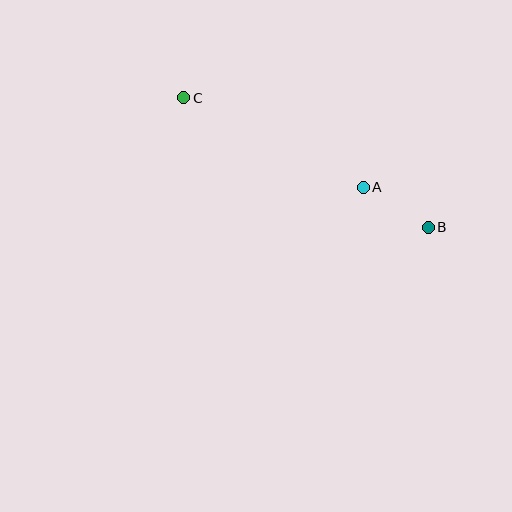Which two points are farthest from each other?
Points B and C are farthest from each other.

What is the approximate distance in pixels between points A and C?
The distance between A and C is approximately 200 pixels.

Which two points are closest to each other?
Points A and B are closest to each other.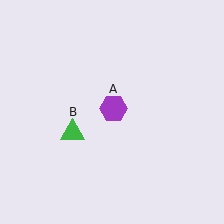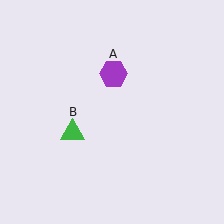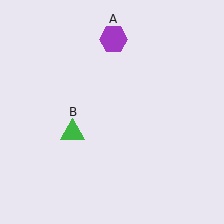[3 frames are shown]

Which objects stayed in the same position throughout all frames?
Green triangle (object B) remained stationary.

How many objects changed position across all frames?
1 object changed position: purple hexagon (object A).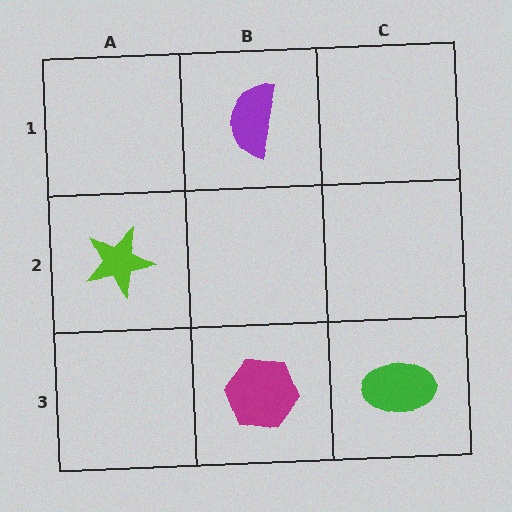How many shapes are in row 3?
2 shapes.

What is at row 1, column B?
A purple semicircle.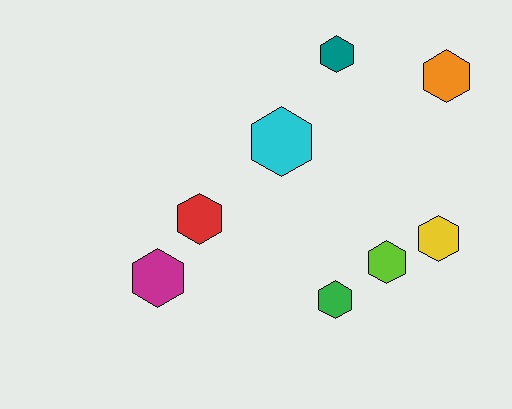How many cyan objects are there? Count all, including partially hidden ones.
There is 1 cyan object.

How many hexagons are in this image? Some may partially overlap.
There are 8 hexagons.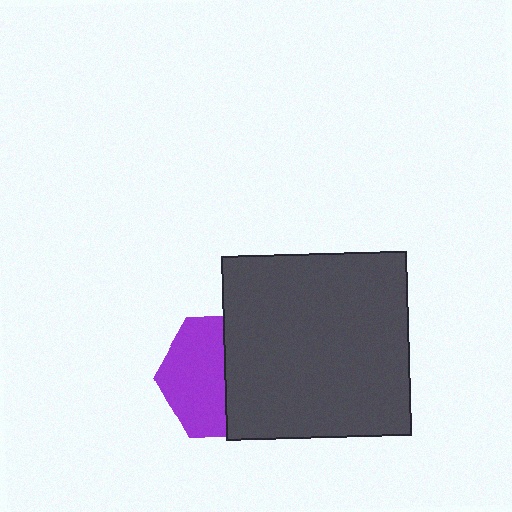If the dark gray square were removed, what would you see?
You would see the complete purple hexagon.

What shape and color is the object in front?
The object in front is a dark gray square.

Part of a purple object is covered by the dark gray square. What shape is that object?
It is a hexagon.